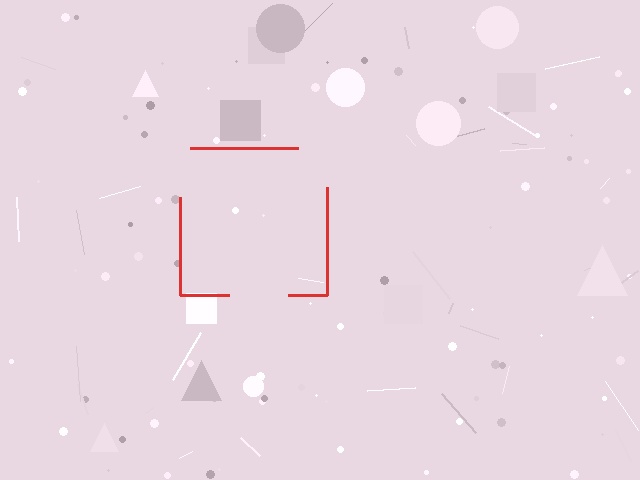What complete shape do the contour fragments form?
The contour fragments form a square.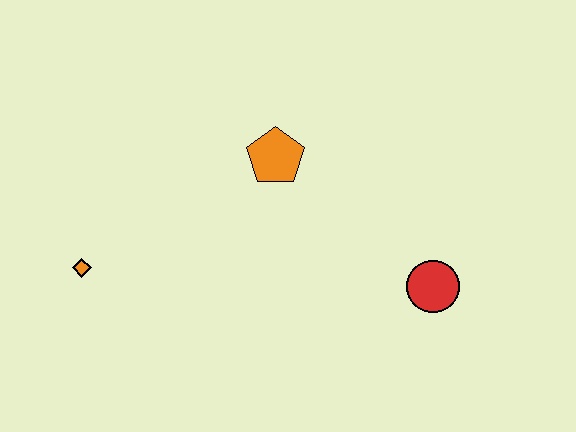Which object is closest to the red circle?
The orange pentagon is closest to the red circle.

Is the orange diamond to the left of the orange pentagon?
Yes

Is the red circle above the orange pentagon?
No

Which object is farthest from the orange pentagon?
The orange diamond is farthest from the orange pentagon.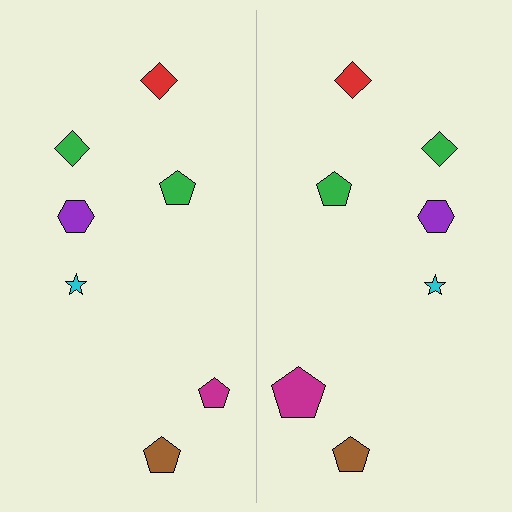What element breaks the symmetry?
The magenta pentagon on the right side has a different size than its mirror counterpart.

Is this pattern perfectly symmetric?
No, the pattern is not perfectly symmetric. The magenta pentagon on the right side has a different size than its mirror counterpart.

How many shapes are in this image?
There are 14 shapes in this image.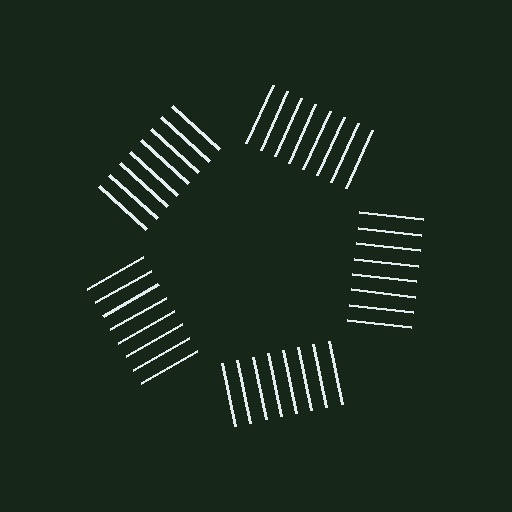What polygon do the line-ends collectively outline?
An illusory pentagon — the line segments terminate on its edges but no continuous stroke is drawn.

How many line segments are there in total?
40 — 8 along each of the 5 edges.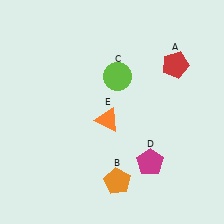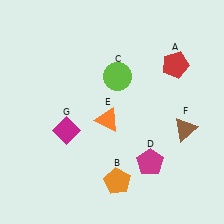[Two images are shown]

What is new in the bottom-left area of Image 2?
A magenta diamond (G) was added in the bottom-left area of Image 2.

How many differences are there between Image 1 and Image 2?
There are 2 differences between the two images.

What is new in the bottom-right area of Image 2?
A brown triangle (F) was added in the bottom-right area of Image 2.